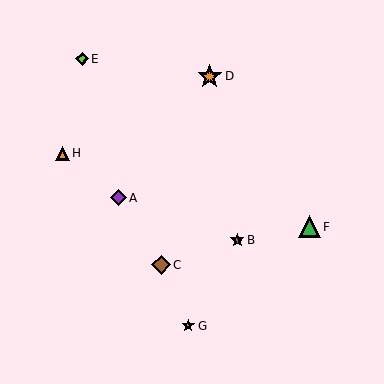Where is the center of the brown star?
The center of the brown star is at (237, 240).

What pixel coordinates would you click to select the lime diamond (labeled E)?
Click at (82, 59) to select the lime diamond E.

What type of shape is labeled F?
Shape F is a green triangle.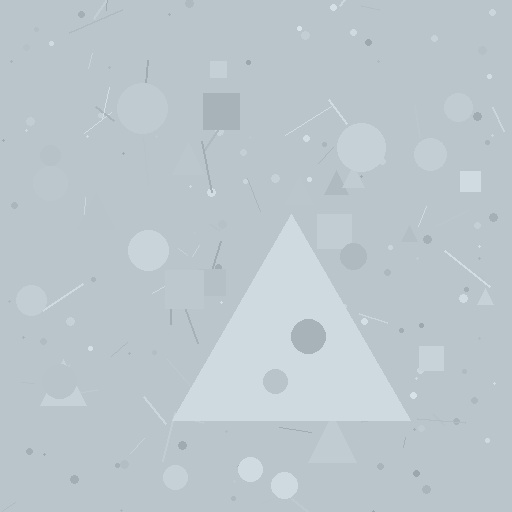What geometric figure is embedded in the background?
A triangle is embedded in the background.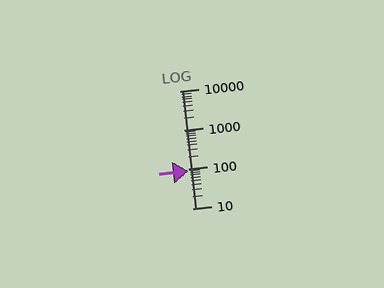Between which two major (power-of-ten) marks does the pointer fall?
The pointer is between 10 and 100.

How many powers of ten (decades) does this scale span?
The scale spans 3 decades, from 10 to 10000.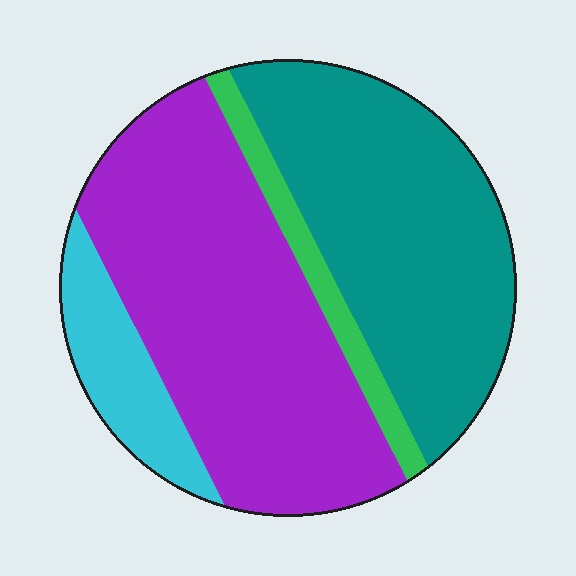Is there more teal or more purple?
Purple.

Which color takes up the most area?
Purple, at roughly 45%.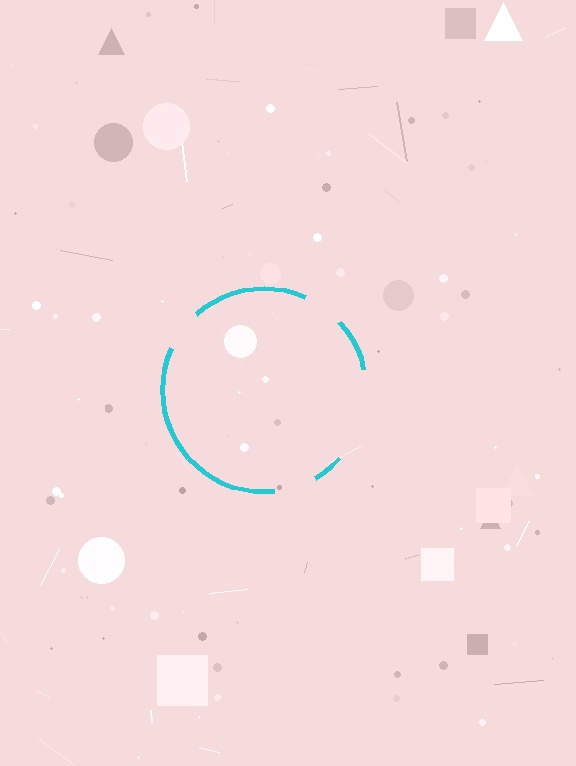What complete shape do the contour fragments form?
The contour fragments form a circle.